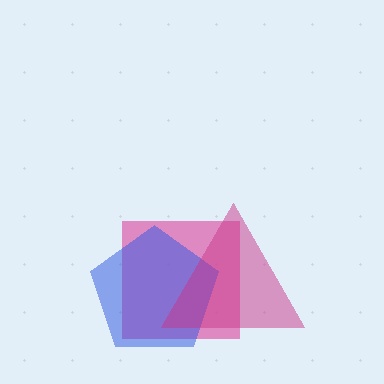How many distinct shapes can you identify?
There are 3 distinct shapes: a pink square, a blue pentagon, a magenta triangle.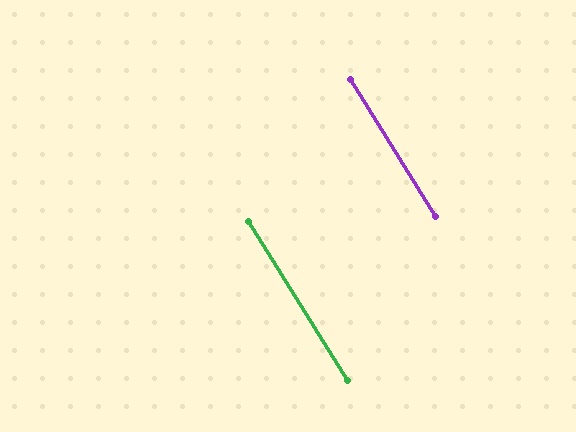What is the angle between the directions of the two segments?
Approximately 0 degrees.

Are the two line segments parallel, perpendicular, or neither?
Parallel — their directions differ by only 0.3°.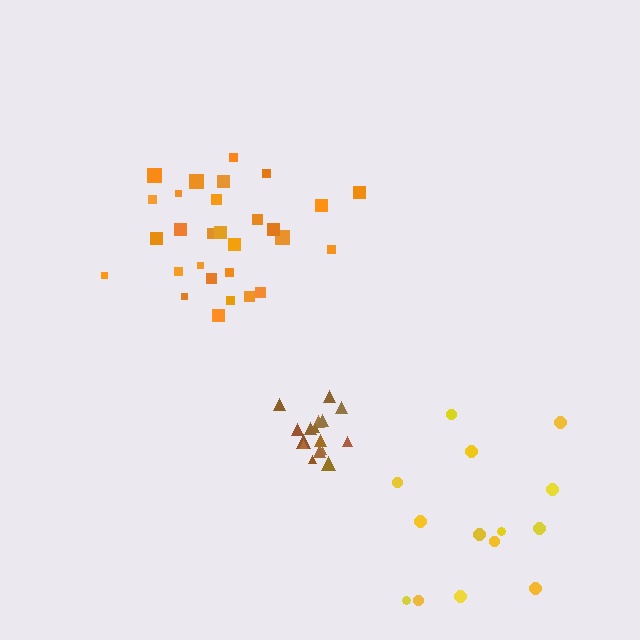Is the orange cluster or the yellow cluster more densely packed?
Orange.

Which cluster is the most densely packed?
Brown.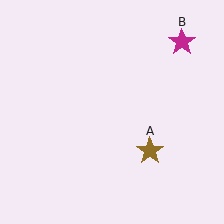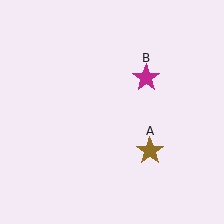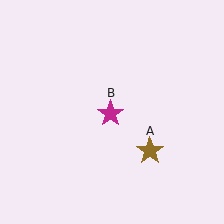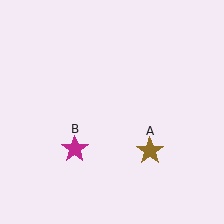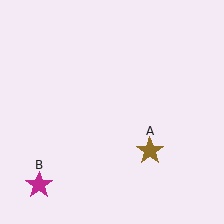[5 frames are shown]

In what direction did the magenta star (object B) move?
The magenta star (object B) moved down and to the left.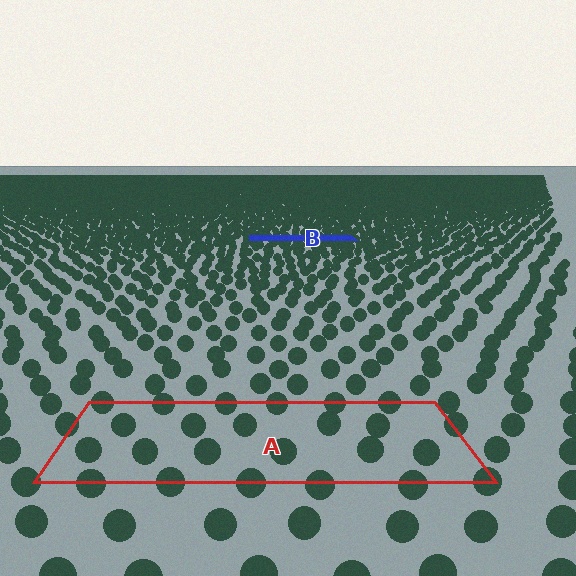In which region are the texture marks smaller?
The texture marks are smaller in region B, because it is farther away.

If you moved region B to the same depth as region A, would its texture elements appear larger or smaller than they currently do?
They would appear larger. At a closer depth, the same texture elements are projected at a bigger on-screen size.